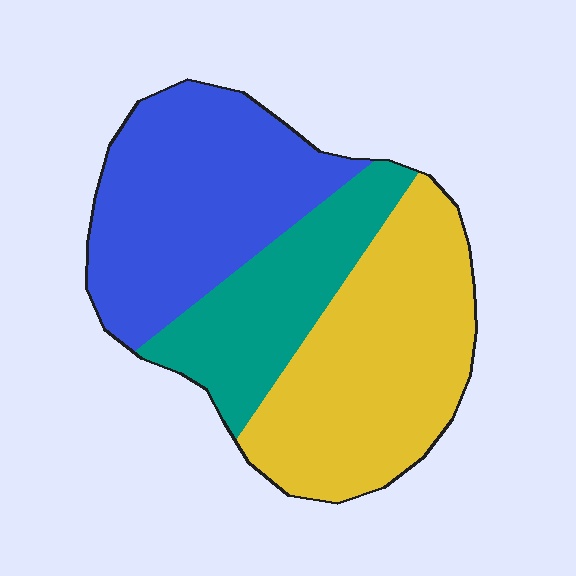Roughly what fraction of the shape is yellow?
Yellow takes up about two fifths (2/5) of the shape.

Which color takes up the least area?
Teal, at roughly 25%.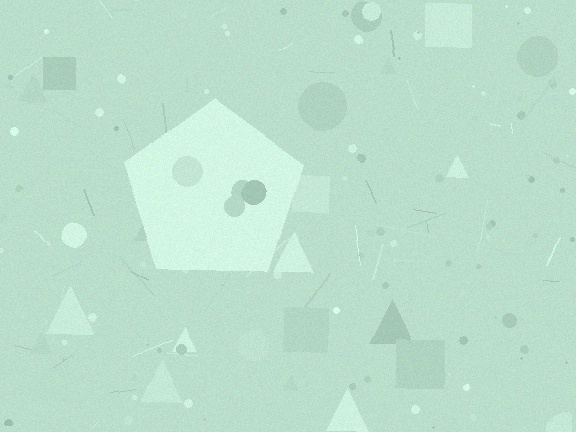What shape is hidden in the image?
A pentagon is hidden in the image.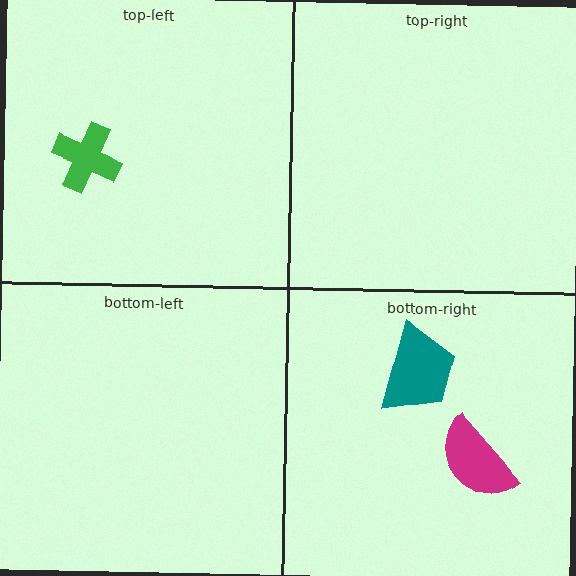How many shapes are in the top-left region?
1.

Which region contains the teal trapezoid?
The bottom-right region.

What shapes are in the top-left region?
The green cross.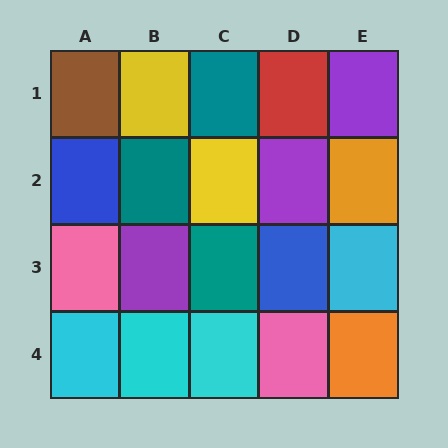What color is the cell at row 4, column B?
Cyan.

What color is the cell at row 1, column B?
Yellow.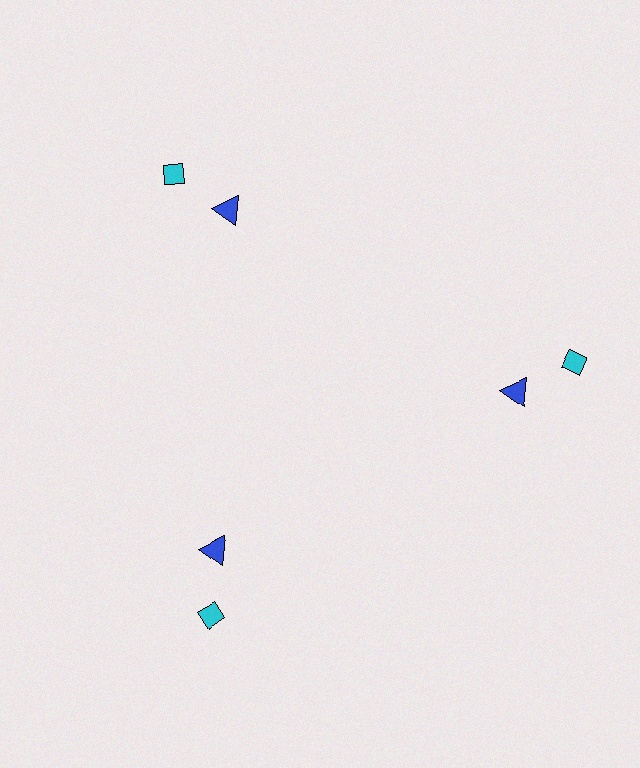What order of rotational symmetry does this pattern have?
This pattern has 3-fold rotational symmetry.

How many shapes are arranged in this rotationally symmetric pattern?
There are 6 shapes, arranged in 3 groups of 2.